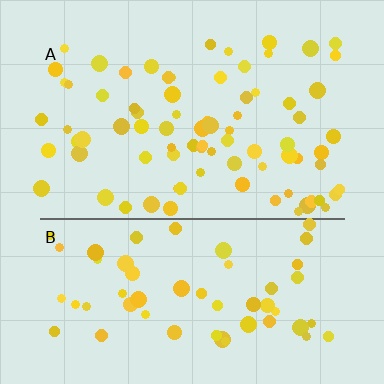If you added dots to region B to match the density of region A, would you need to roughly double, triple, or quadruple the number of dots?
Approximately double.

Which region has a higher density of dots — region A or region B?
A (the top).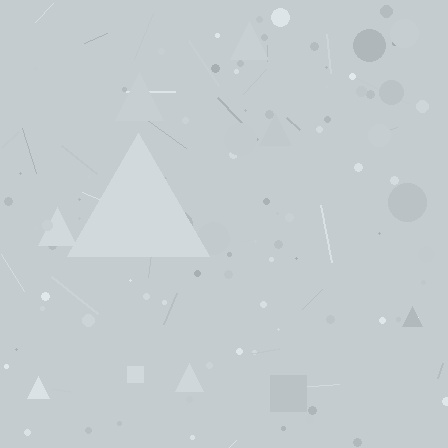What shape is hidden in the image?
A triangle is hidden in the image.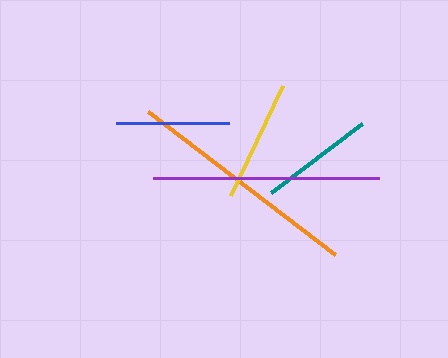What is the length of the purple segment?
The purple segment is approximately 226 pixels long.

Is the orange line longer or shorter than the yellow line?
The orange line is longer than the yellow line.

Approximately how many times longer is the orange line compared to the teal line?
The orange line is approximately 2.1 times the length of the teal line.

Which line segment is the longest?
The orange line is the longest at approximately 235 pixels.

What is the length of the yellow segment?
The yellow segment is approximately 121 pixels long.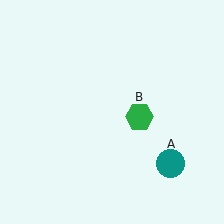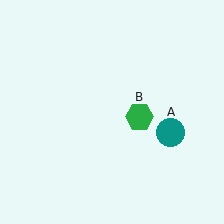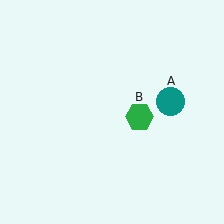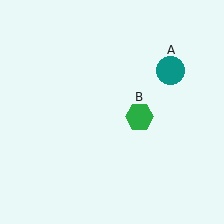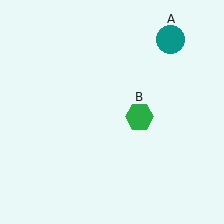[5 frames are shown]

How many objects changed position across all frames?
1 object changed position: teal circle (object A).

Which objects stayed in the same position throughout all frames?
Green hexagon (object B) remained stationary.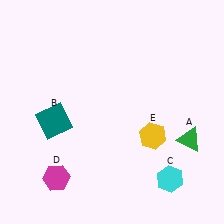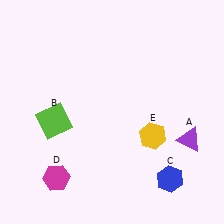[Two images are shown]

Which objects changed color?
A changed from green to purple. B changed from teal to lime. C changed from cyan to blue.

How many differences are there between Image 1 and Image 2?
There are 3 differences between the two images.